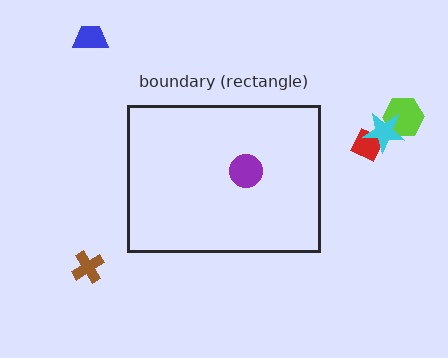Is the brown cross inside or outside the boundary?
Outside.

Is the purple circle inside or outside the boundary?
Inside.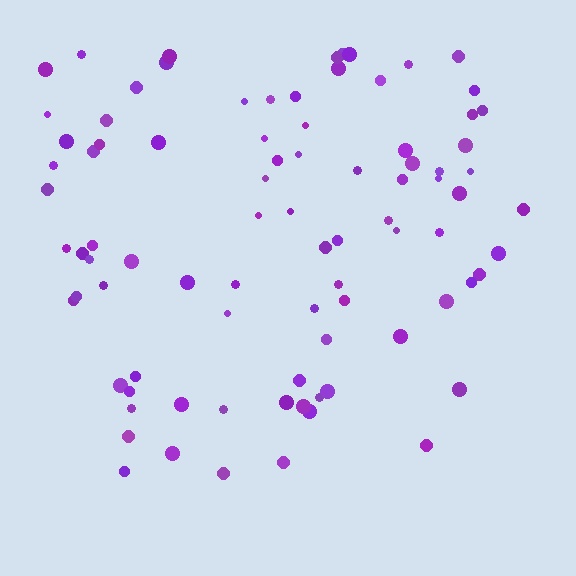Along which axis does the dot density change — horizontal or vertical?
Vertical.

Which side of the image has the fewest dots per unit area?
The bottom.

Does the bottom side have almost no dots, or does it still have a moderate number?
Still a moderate number, just noticeably fewer than the top.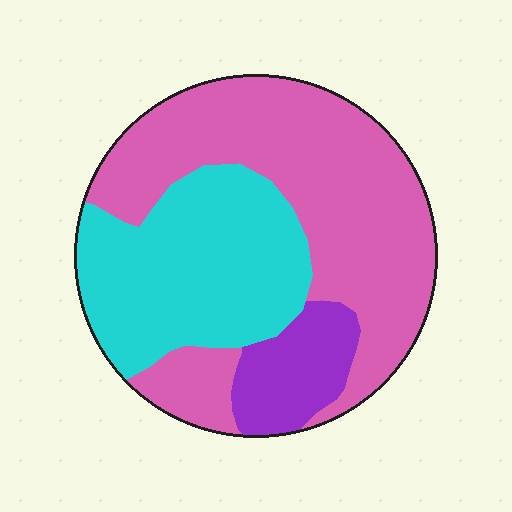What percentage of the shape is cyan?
Cyan takes up about one third (1/3) of the shape.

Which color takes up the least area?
Purple, at roughly 10%.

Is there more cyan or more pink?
Pink.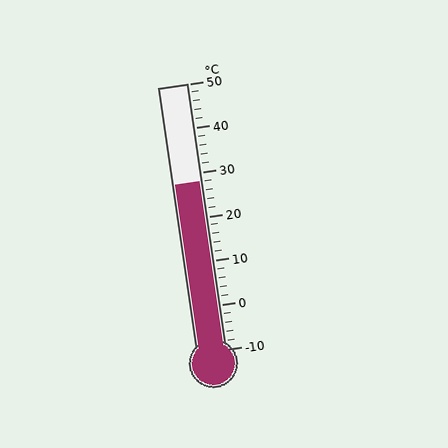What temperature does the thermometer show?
The thermometer shows approximately 28°C.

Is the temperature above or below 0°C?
The temperature is above 0°C.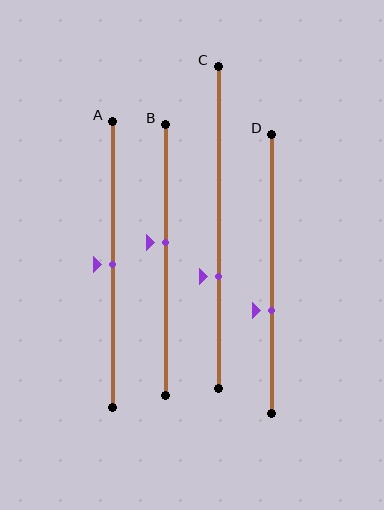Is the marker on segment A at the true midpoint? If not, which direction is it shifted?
Yes, the marker on segment A is at the true midpoint.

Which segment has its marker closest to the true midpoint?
Segment A has its marker closest to the true midpoint.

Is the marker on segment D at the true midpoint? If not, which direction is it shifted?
No, the marker on segment D is shifted downward by about 13% of the segment length.